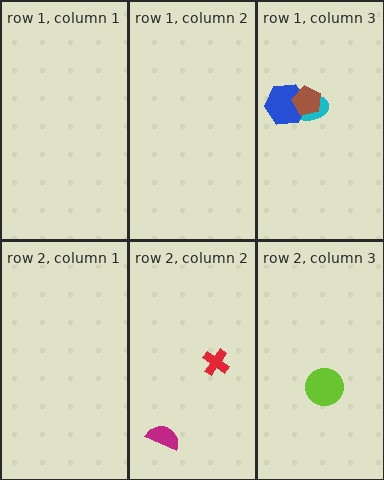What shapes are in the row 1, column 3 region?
The cyan ellipse, the blue hexagon, the brown pentagon.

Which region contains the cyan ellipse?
The row 1, column 3 region.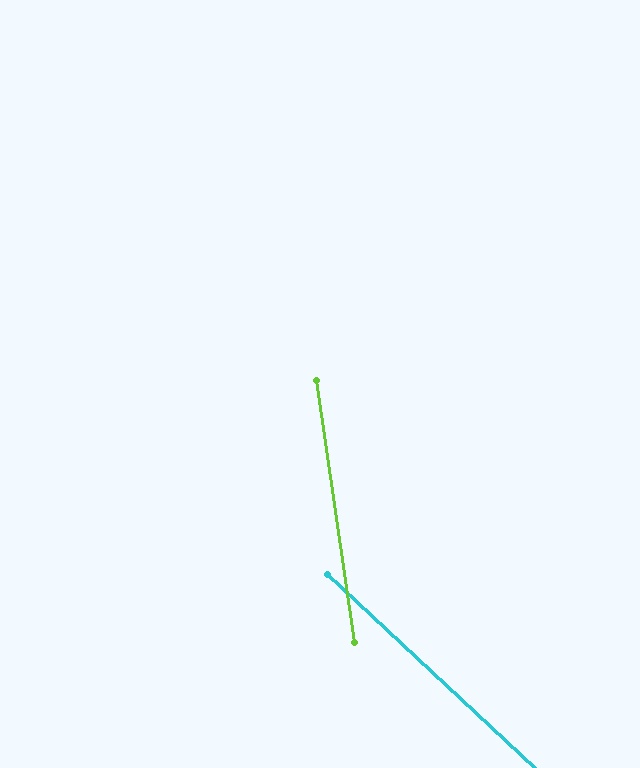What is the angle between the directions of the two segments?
Approximately 39 degrees.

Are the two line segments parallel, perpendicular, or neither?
Neither parallel nor perpendicular — they differ by about 39°.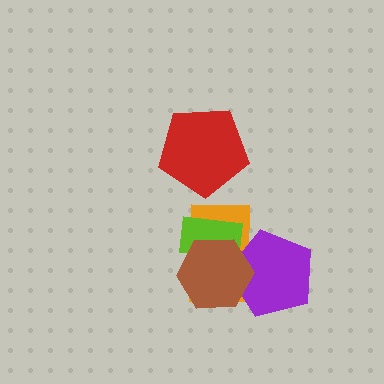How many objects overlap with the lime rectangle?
2 objects overlap with the lime rectangle.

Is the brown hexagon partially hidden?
No, no other shape covers it.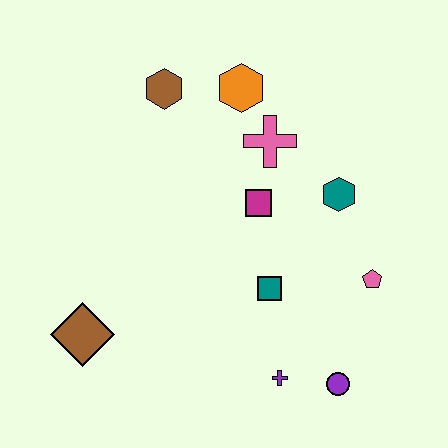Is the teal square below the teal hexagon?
Yes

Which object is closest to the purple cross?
The purple circle is closest to the purple cross.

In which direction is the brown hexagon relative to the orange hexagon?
The brown hexagon is to the left of the orange hexagon.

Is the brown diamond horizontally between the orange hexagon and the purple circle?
No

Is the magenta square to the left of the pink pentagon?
Yes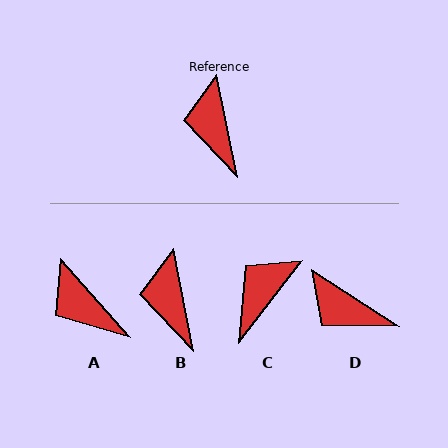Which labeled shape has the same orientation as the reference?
B.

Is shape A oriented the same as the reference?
No, it is off by about 30 degrees.